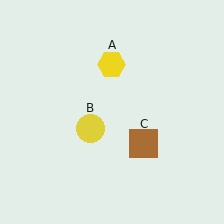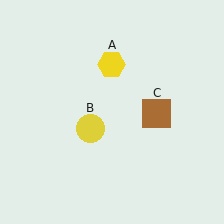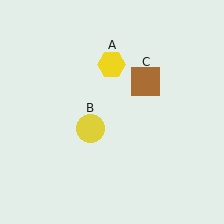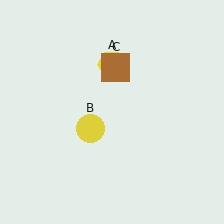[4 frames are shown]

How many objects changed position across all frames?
1 object changed position: brown square (object C).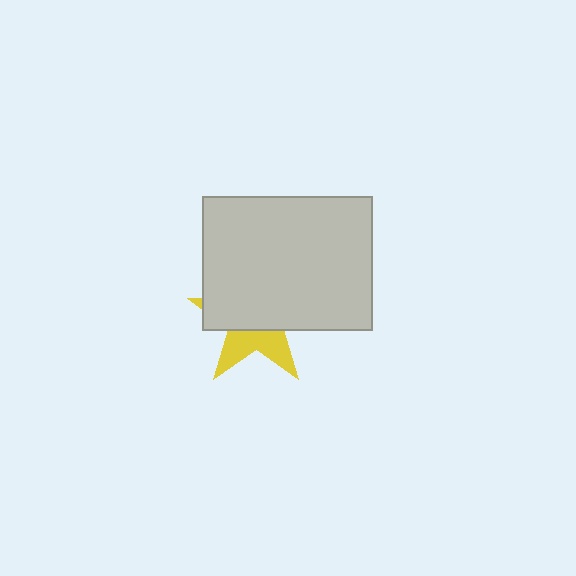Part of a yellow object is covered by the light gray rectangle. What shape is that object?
It is a star.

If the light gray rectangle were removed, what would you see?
You would see the complete yellow star.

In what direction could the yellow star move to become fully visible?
The yellow star could move down. That would shift it out from behind the light gray rectangle entirely.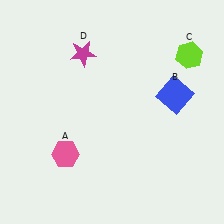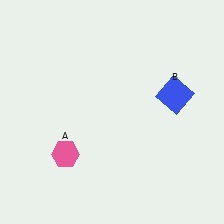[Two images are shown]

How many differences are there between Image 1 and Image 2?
There are 2 differences between the two images.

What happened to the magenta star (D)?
The magenta star (D) was removed in Image 2. It was in the top-left area of Image 1.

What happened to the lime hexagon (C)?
The lime hexagon (C) was removed in Image 2. It was in the top-right area of Image 1.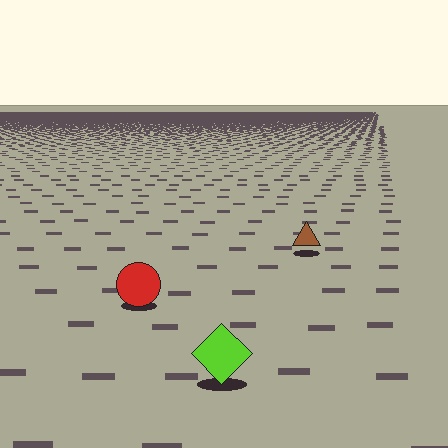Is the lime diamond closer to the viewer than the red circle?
Yes. The lime diamond is closer — you can tell from the texture gradient: the ground texture is coarser near it.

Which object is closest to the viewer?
The lime diamond is closest. The texture marks near it are larger and more spread out.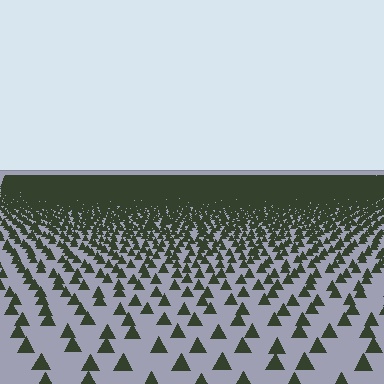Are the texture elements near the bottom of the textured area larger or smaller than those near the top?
Larger. Near the bottom, elements are closer to the viewer and appear at a bigger on-screen size.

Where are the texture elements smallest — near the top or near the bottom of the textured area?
Near the top.